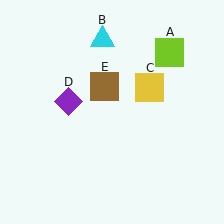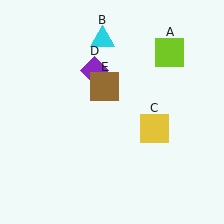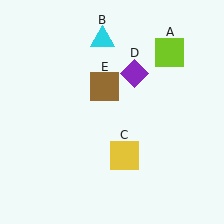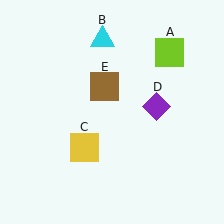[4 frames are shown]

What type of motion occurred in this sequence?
The yellow square (object C), purple diamond (object D) rotated clockwise around the center of the scene.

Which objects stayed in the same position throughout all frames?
Lime square (object A) and cyan triangle (object B) and brown square (object E) remained stationary.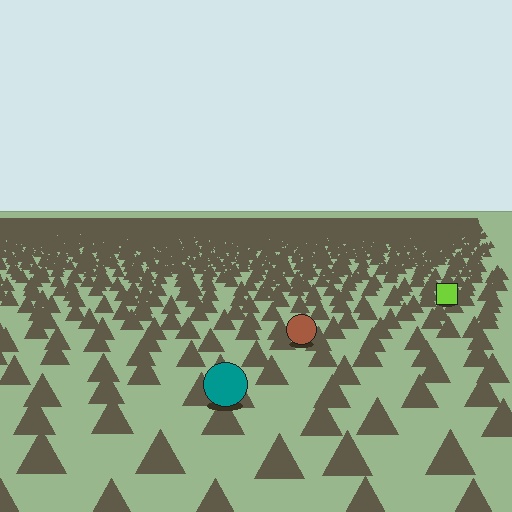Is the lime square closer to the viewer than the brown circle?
No. The brown circle is closer — you can tell from the texture gradient: the ground texture is coarser near it.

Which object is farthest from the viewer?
The lime square is farthest from the viewer. It appears smaller and the ground texture around it is denser.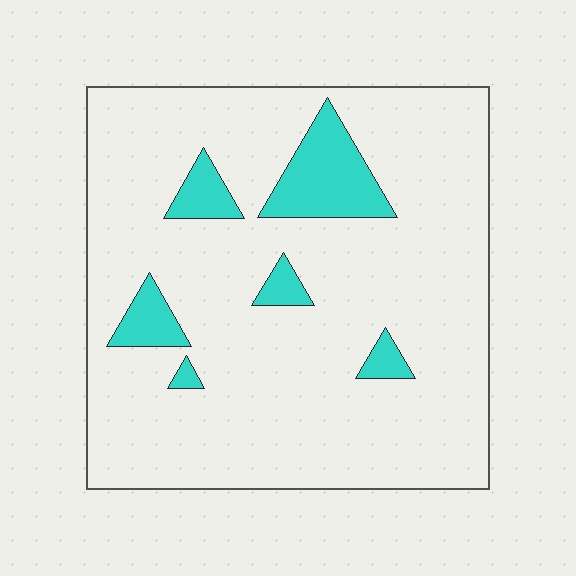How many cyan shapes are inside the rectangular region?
6.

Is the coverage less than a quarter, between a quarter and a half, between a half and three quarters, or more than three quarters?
Less than a quarter.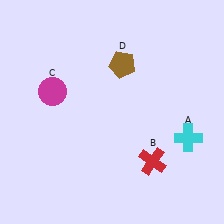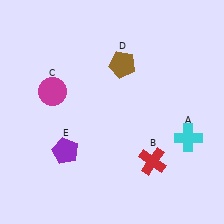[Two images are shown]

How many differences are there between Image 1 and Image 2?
There is 1 difference between the two images.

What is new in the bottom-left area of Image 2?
A purple pentagon (E) was added in the bottom-left area of Image 2.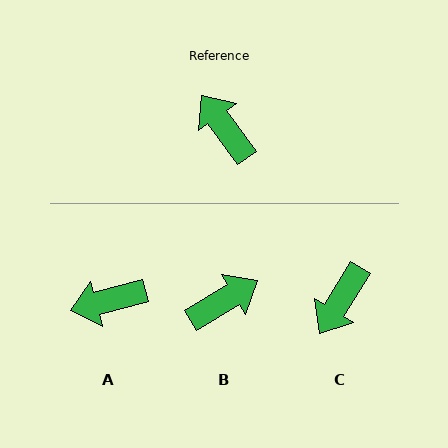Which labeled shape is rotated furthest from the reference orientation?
C, about 113 degrees away.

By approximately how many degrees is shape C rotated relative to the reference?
Approximately 113 degrees counter-clockwise.